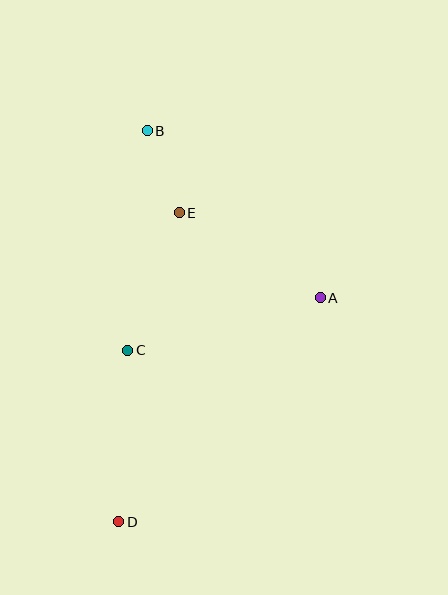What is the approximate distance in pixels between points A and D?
The distance between A and D is approximately 301 pixels.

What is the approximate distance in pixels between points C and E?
The distance between C and E is approximately 147 pixels.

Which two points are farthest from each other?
Points B and D are farthest from each other.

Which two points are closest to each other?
Points B and E are closest to each other.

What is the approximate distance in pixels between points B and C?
The distance between B and C is approximately 220 pixels.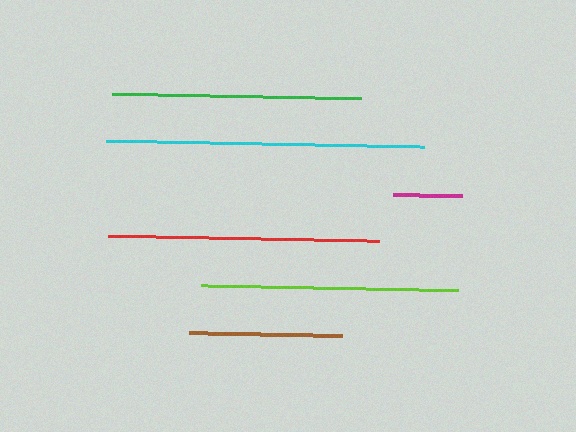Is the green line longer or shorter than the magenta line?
The green line is longer than the magenta line.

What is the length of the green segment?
The green segment is approximately 249 pixels long.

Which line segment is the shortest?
The magenta line is the shortest at approximately 69 pixels.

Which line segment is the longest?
The cyan line is the longest at approximately 317 pixels.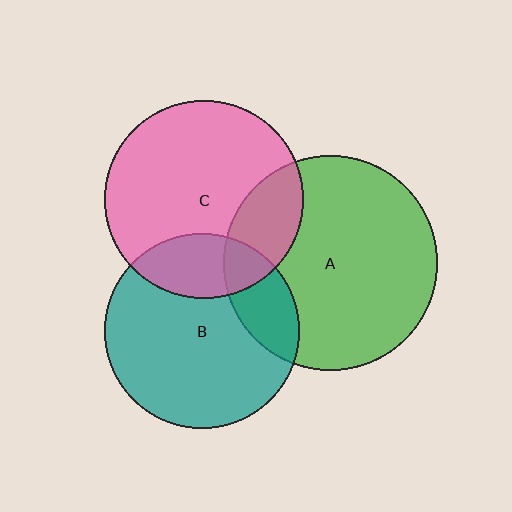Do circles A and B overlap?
Yes.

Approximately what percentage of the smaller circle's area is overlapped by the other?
Approximately 20%.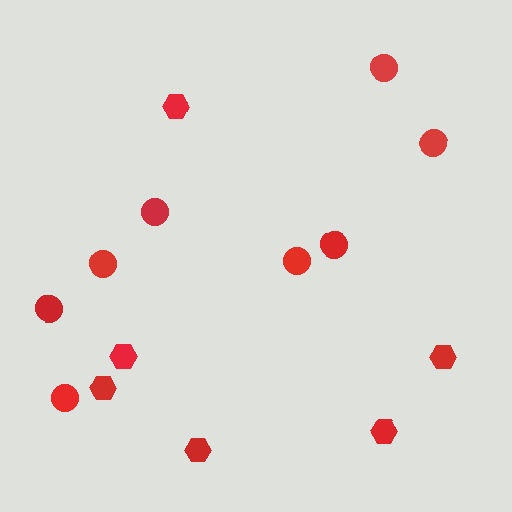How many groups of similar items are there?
There are 2 groups: one group of hexagons (6) and one group of circles (8).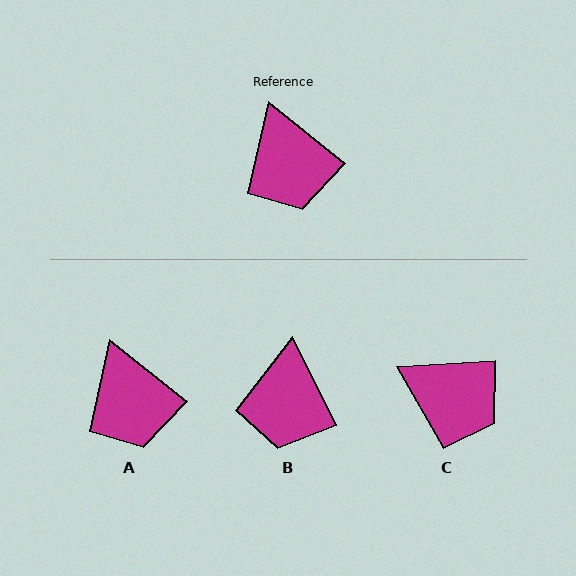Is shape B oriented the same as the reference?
No, it is off by about 25 degrees.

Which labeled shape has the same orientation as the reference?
A.